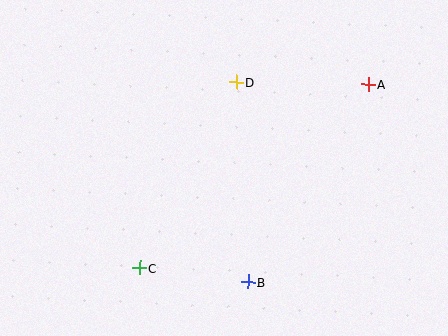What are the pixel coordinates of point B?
Point B is at (248, 282).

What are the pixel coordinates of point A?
Point A is at (368, 84).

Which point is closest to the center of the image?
Point D at (236, 82) is closest to the center.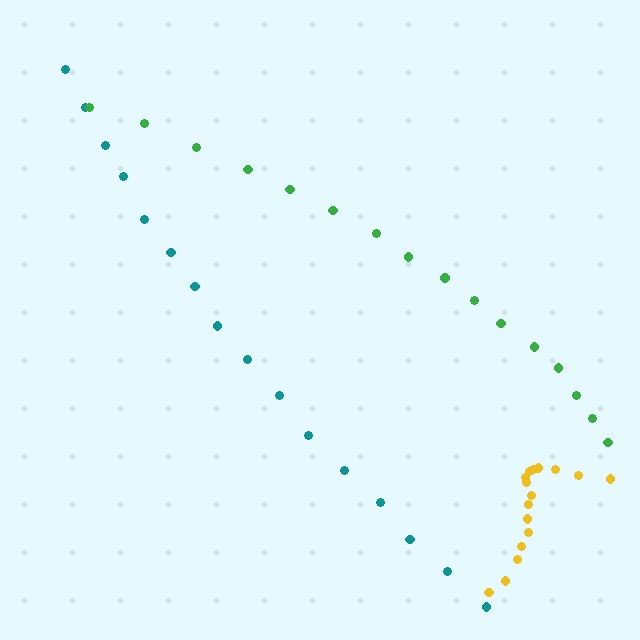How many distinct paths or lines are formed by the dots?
There are 3 distinct paths.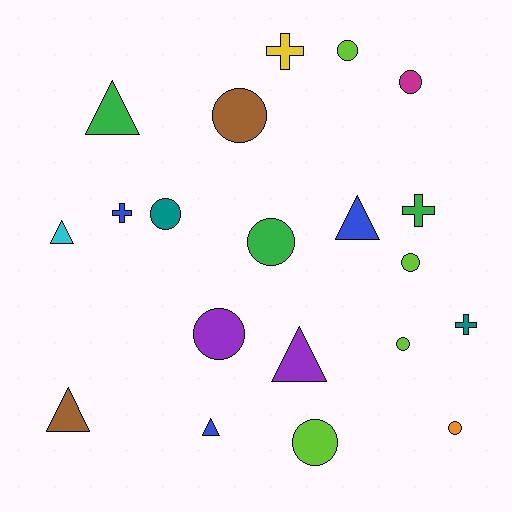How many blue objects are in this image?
There are 3 blue objects.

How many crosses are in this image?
There are 4 crosses.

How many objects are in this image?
There are 20 objects.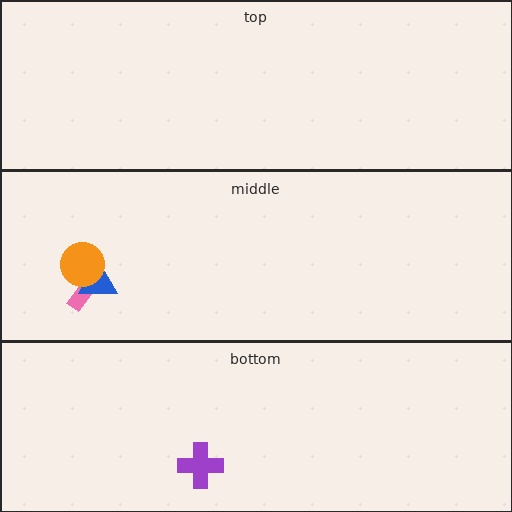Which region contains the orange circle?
The middle region.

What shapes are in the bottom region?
The purple cross.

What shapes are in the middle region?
The pink arrow, the blue triangle, the orange circle.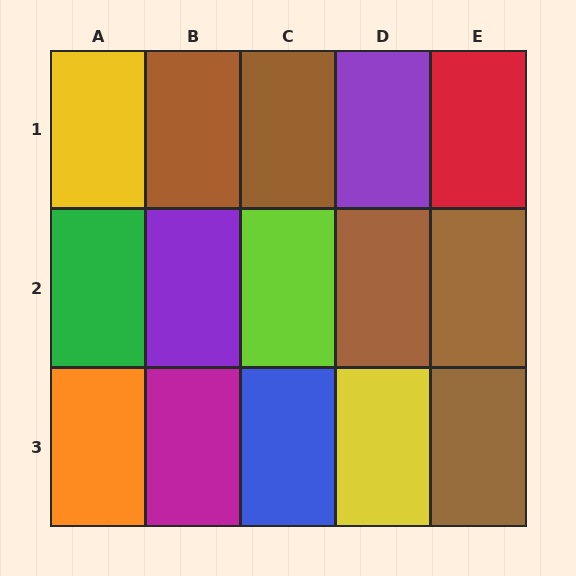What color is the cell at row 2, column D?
Brown.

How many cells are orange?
1 cell is orange.